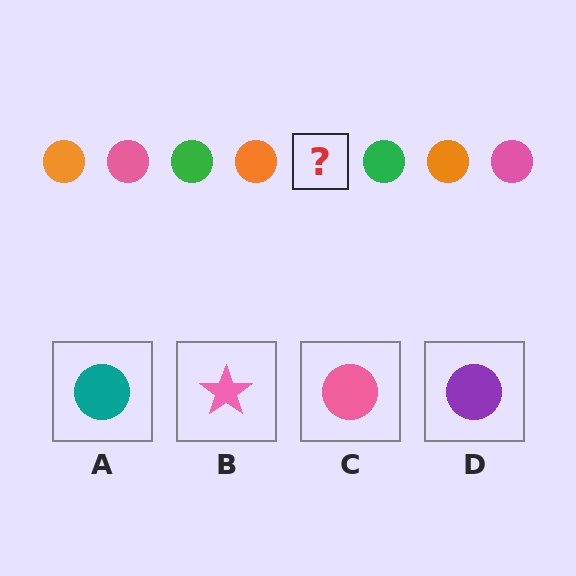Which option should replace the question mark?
Option C.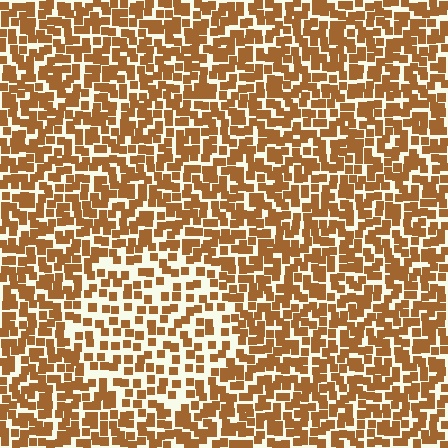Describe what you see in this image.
The image contains small brown elements arranged at two different densities. A circle-shaped region is visible where the elements are less densely packed than the surrounding area.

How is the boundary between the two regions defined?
The boundary is defined by a change in element density (approximately 1.8x ratio). All elements are the same color, size, and shape.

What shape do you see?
I see a circle.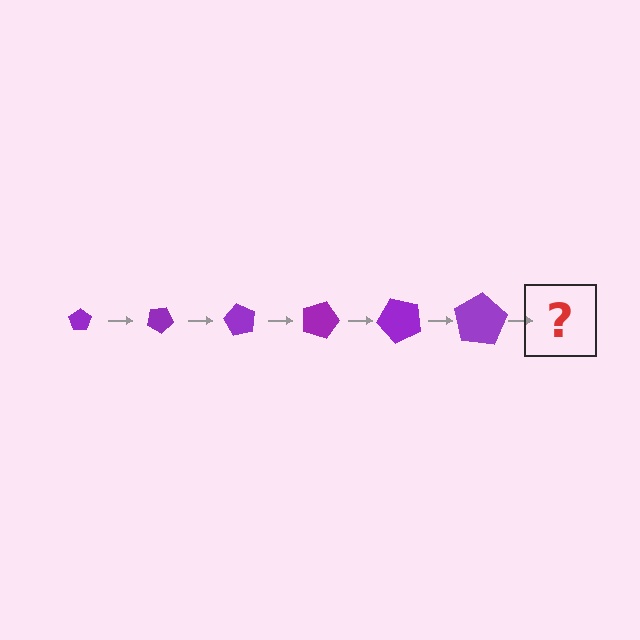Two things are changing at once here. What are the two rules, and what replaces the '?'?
The two rules are that the pentagon grows larger each step and it rotates 30 degrees each step. The '?' should be a pentagon, larger than the previous one and rotated 180 degrees from the start.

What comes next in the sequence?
The next element should be a pentagon, larger than the previous one and rotated 180 degrees from the start.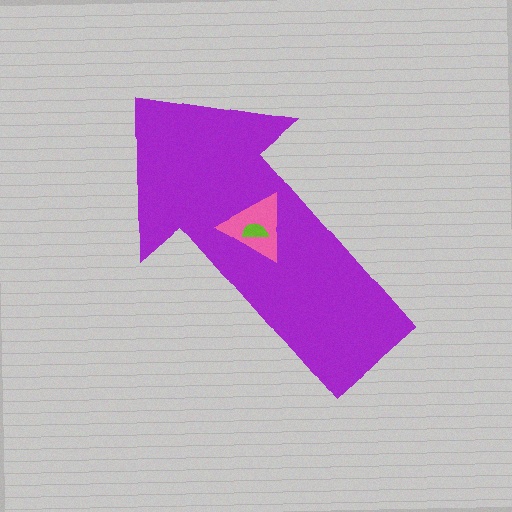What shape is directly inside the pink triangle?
The lime semicircle.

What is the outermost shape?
The purple arrow.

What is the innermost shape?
The lime semicircle.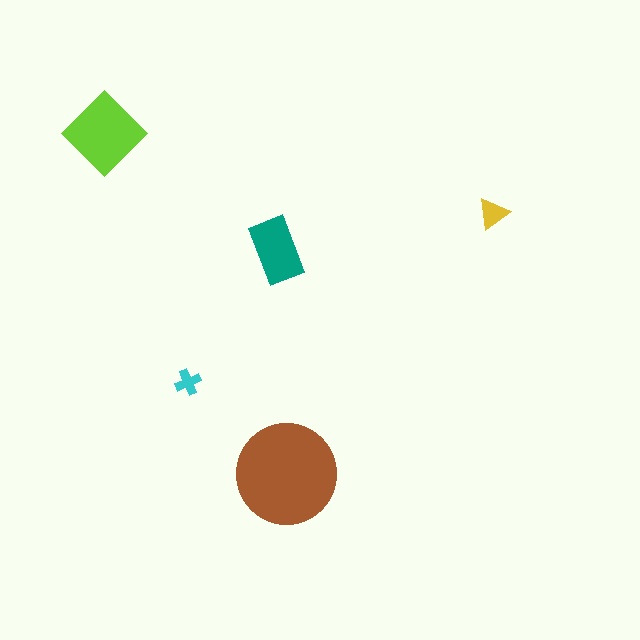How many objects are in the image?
There are 5 objects in the image.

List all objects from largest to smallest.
The brown circle, the lime diamond, the teal rectangle, the yellow triangle, the cyan cross.